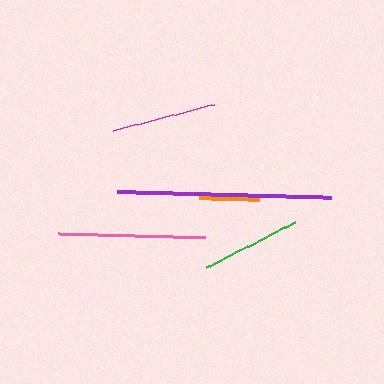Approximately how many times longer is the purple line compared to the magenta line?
The purple line is approximately 2.0 times the length of the magenta line.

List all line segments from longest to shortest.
From longest to shortest: purple, pink, magenta, green, orange.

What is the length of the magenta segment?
The magenta segment is approximately 105 pixels long.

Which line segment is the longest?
The purple line is the longest at approximately 213 pixels.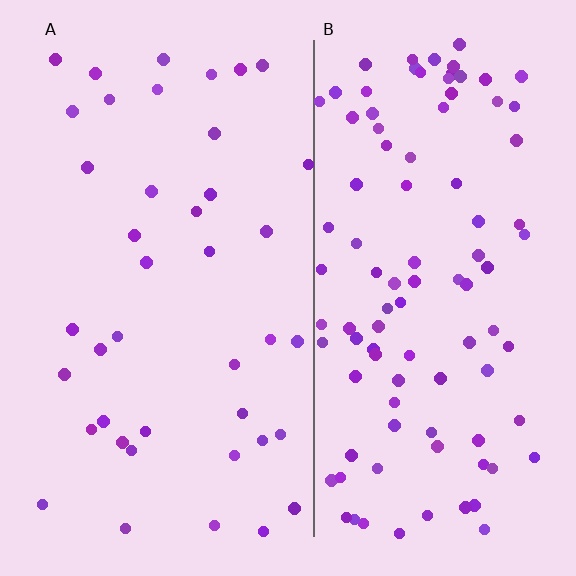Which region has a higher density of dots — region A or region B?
B (the right).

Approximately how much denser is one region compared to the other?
Approximately 2.5× — region B over region A.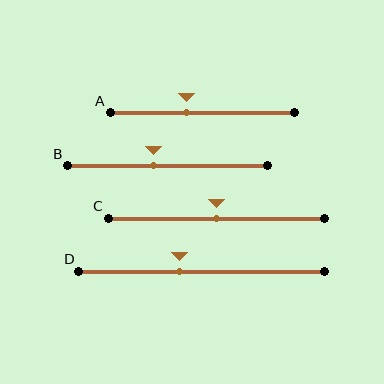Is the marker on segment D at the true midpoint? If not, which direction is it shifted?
No, the marker on segment D is shifted to the left by about 9% of the segment length.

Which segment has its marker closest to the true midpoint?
Segment C has its marker closest to the true midpoint.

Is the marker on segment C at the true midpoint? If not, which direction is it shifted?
Yes, the marker on segment C is at the true midpoint.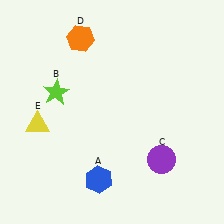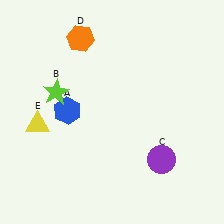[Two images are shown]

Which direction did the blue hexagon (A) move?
The blue hexagon (A) moved up.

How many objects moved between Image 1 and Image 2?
1 object moved between the two images.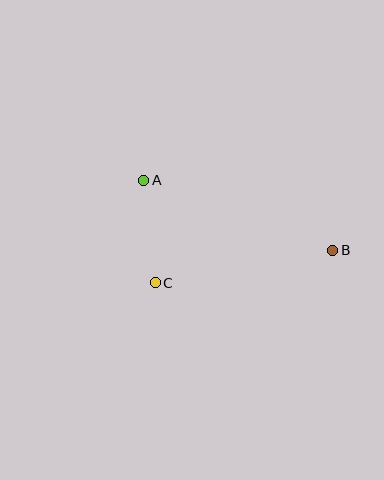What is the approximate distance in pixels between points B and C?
The distance between B and C is approximately 180 pixels.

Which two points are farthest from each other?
Points A and B are farthest from each other.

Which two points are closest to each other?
Points A and C are closest to each other.